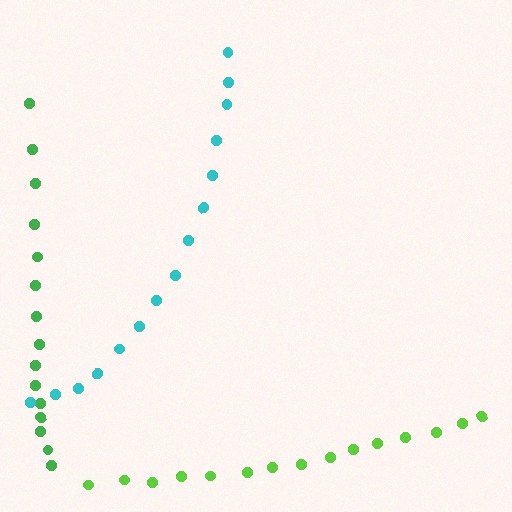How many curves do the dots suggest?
There are 3 distinct paths.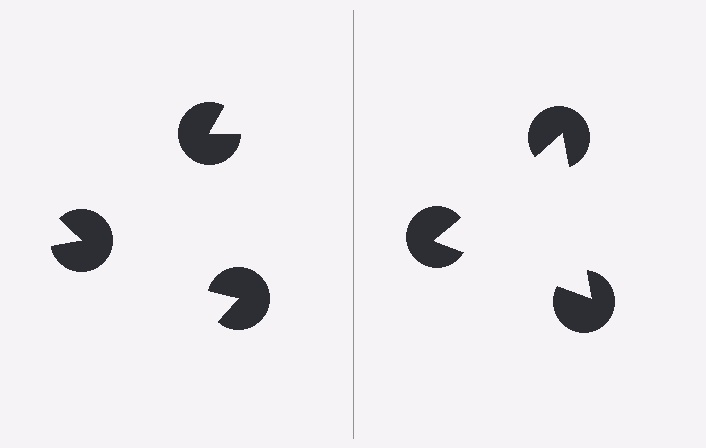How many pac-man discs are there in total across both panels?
6 — 3 on each side.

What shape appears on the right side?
An illusory triangle.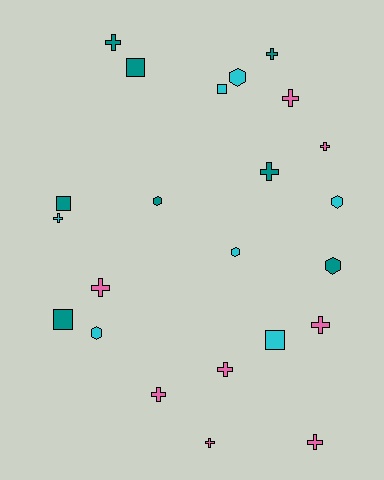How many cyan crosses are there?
There is 1 cyan cross.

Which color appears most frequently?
Pink, with 8 objects.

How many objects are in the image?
There are 23 objects.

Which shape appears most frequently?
Cross, with 12 objects.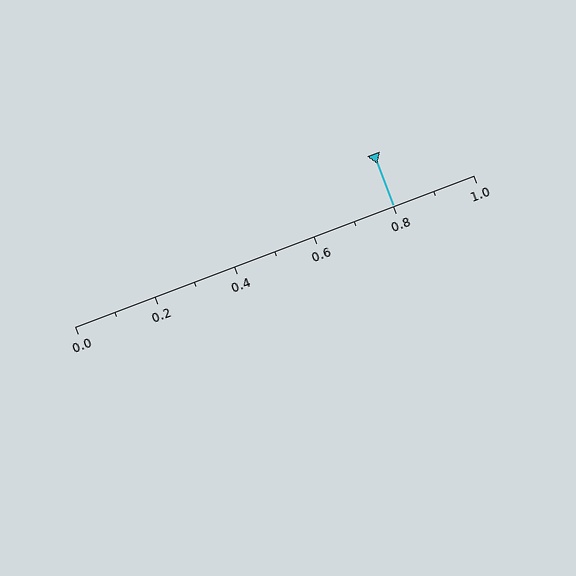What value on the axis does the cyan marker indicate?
The marker indicates approximately 0.8.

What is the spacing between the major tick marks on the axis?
The major ticks are spaced 0.2 apart.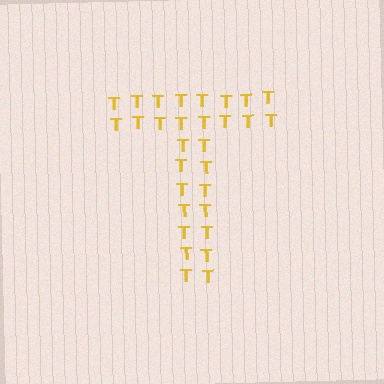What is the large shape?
The large shape is the letter T.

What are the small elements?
The small elements are letter T's.